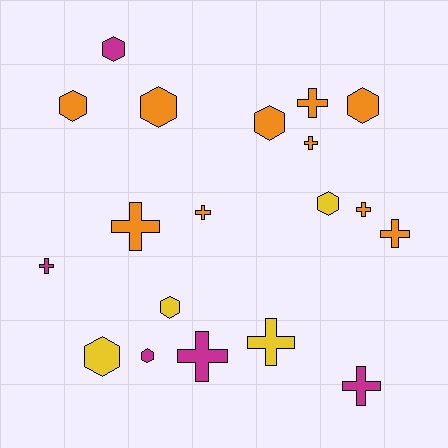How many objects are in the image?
There are 19 objects.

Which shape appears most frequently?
Cross, with 10 objects.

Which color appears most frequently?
Orange, with 10 objects.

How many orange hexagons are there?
There are 4 orange hexagons.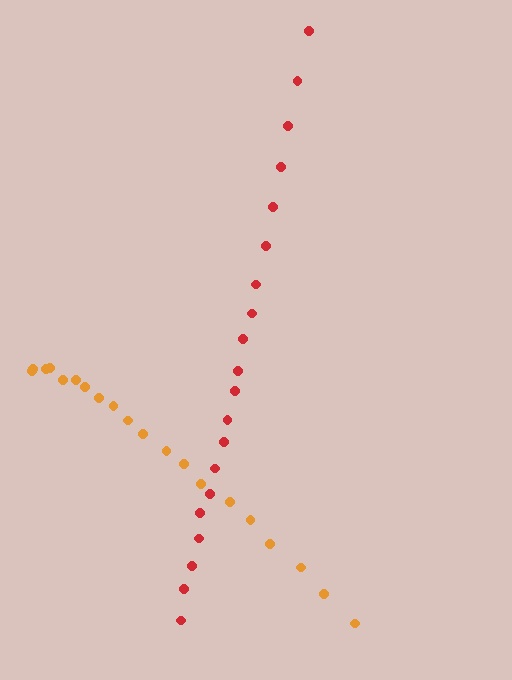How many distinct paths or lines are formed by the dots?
There are 2 distinct paths.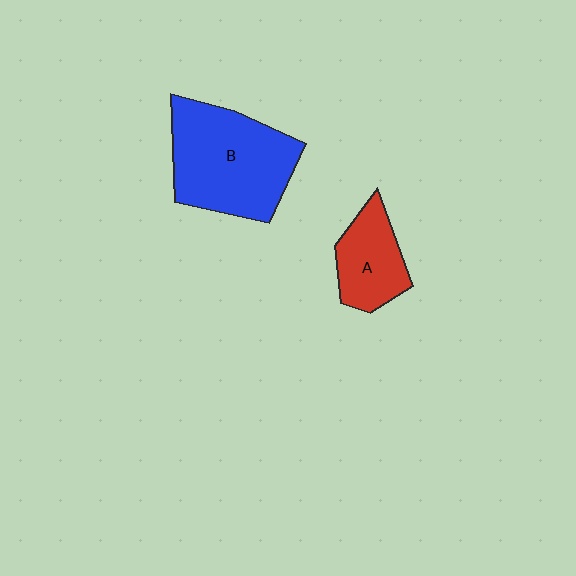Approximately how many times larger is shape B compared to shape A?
Approximately 2.0 times.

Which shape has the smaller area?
Shape A (red).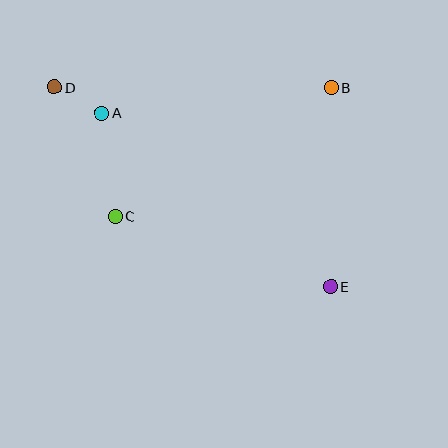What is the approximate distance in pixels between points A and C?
The distance between A and C is approximately 104 pixels.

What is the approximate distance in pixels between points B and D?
The distance between B and D is approximately 276 pixels.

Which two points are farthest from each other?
Points D and E are farthest from each other.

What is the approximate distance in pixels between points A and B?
The distance between A and B is approximately 231 pixels.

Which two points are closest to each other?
Points A and D are closest to each other.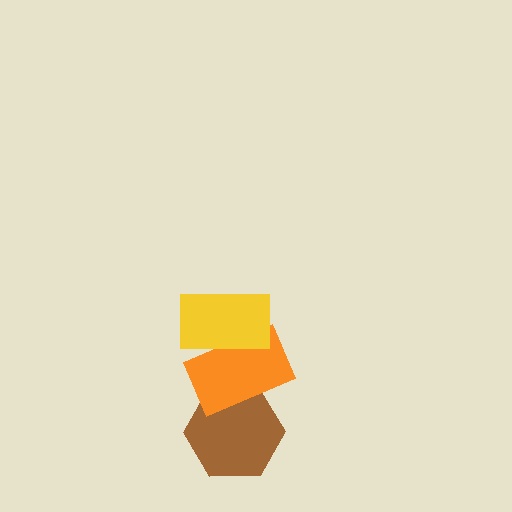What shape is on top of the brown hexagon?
The orange rectangle is on top of the brown hexagon.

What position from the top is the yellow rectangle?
The yellow rectangle is 1st from the top.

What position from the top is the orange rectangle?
The orange rectangle is 2nd from the top.